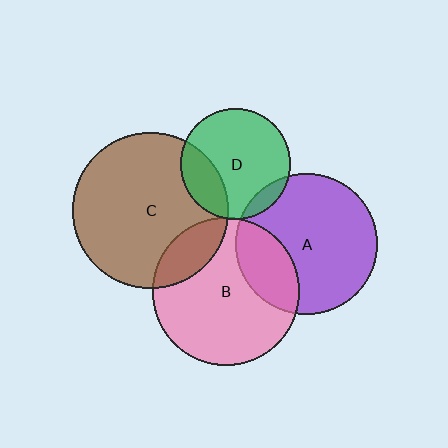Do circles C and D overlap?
Yes.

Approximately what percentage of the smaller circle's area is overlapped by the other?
Approximately 25%.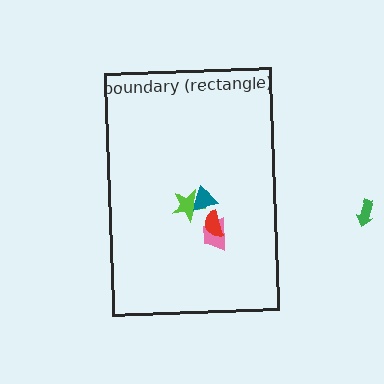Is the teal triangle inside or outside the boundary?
Inside.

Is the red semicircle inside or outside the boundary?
Inside.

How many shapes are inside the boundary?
4 inside, 1 outside.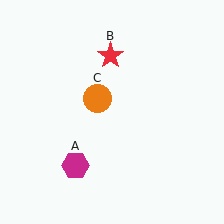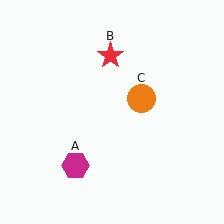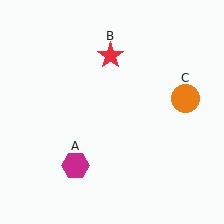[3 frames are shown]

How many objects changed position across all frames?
1 object changed position: orange circle (object C).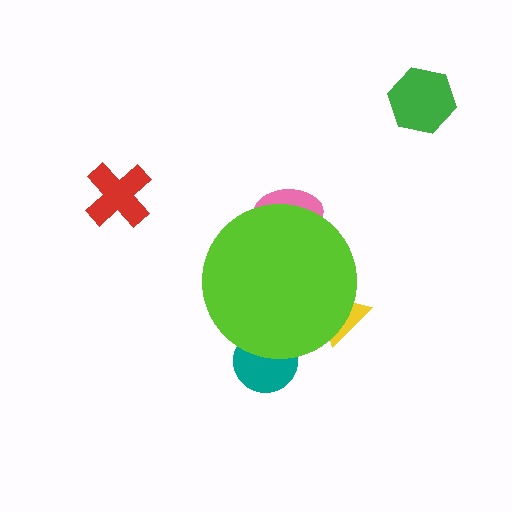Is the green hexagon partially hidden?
No, the green hexagon is fully visible.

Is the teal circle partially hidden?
Yes, the teal circle is partially hidden behind the lime circle.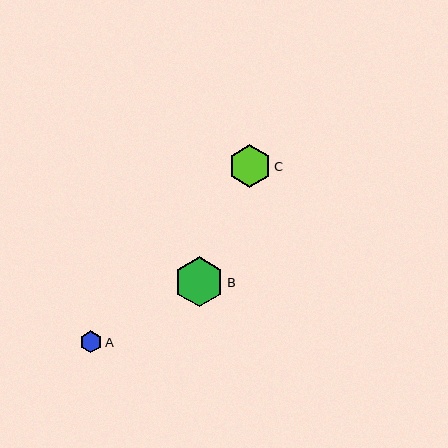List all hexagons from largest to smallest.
From largest to smallest: B, C, A.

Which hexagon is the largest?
Hexagon B is the largest with a size of approximately 50 pixels.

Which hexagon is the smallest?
Hexagon A is the smallest with a size of approximately 22 pixels.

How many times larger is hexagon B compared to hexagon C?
Hexagon B is approximately 1.2 times the size of hexagon C.